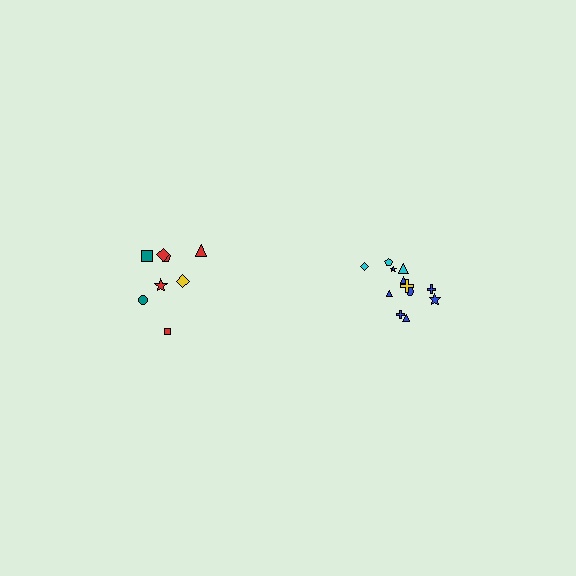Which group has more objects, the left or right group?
The right group.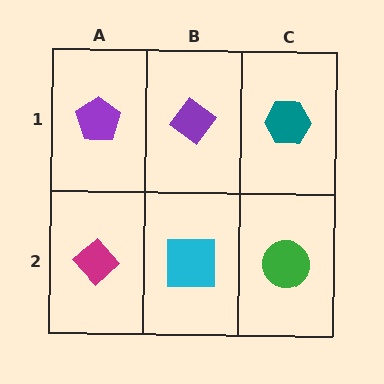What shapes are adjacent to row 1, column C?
A green circle (row 2, column C), a purple diamond (row 1, column B).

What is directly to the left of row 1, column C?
A purple diamond.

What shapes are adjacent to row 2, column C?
A teal hexagon (row 1, column C), a cyan square (row 2, column B).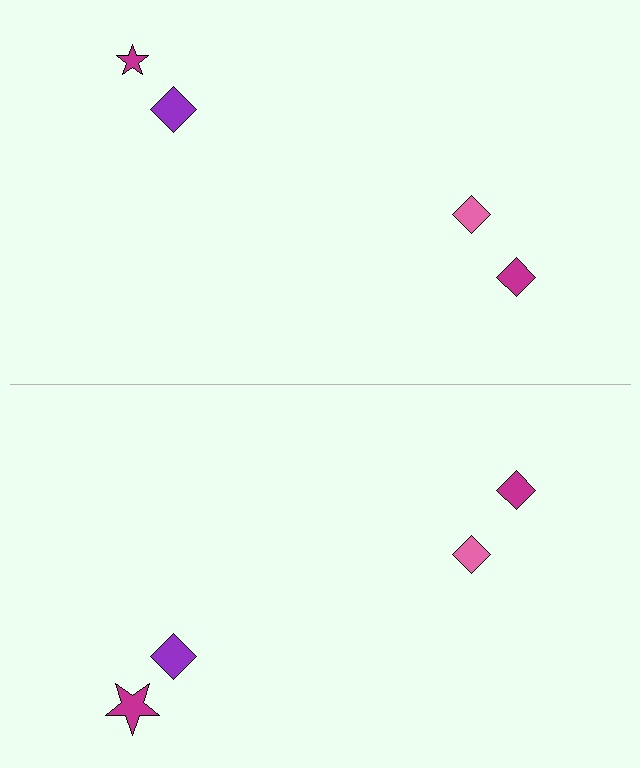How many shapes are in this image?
There are 8 shapes in this image.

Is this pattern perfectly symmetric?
No, the pattern is not perfectly symmetric. The magenta star on the bottom side has a different size than its mirror counterpart.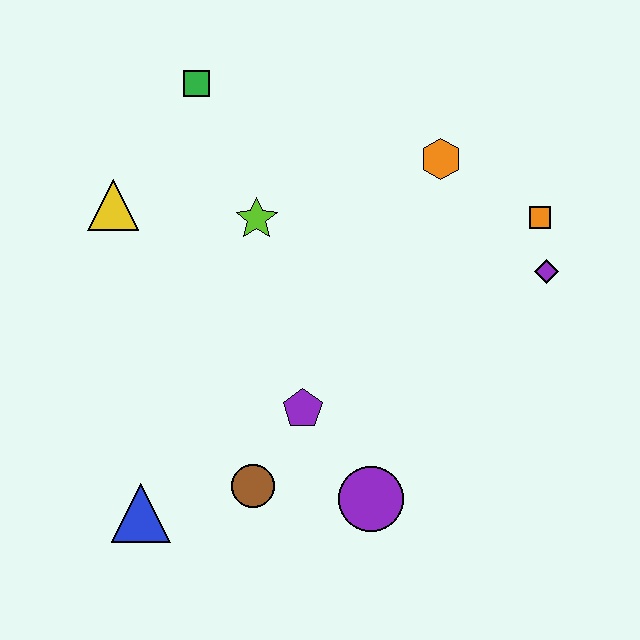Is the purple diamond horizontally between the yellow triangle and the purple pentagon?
No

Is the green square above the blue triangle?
Yes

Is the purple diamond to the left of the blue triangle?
No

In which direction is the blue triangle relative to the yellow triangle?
The blue triangle is below the yellow triangle.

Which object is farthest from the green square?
The purple circle is farthest from the green square.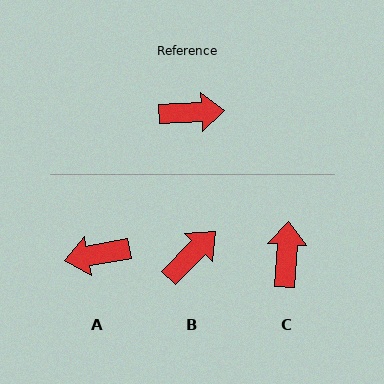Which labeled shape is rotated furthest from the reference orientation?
A, about 172 degrees away.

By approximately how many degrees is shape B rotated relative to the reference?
Approximately 43 degrees counter-clockwise.